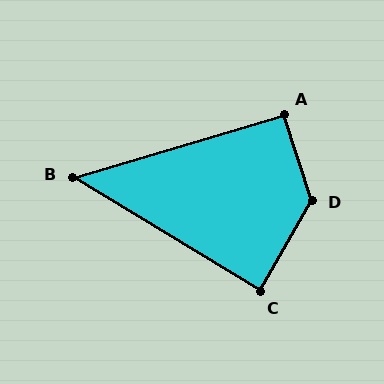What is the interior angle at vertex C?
Approximately 89 degrees (approximately right).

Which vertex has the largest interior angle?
D, at approximately 132 degrees.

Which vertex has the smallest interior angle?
B, at approximately 48 degrees.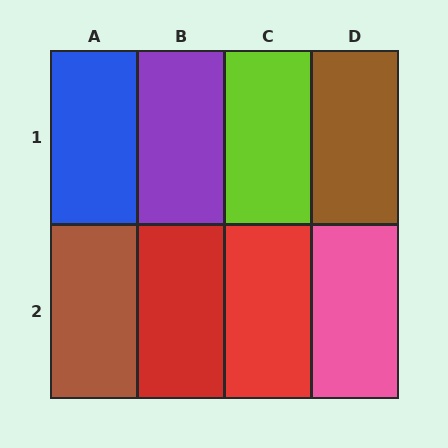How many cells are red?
2 cells are red.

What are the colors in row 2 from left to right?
Brown, red, red, pink.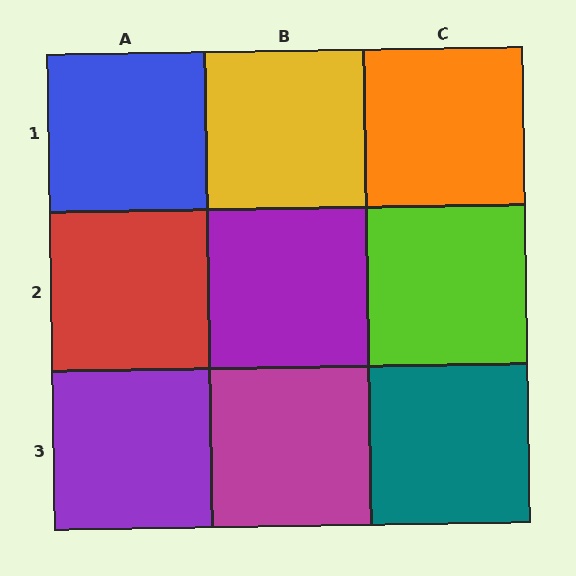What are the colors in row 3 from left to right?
Purple, magenta, teal.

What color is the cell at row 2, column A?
Red.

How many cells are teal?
1 cell is teal.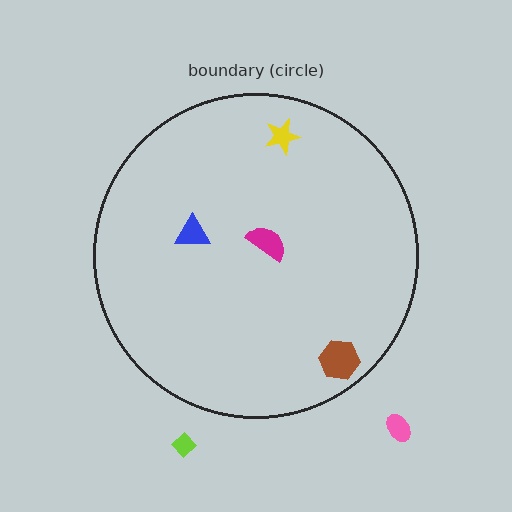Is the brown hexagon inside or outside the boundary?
Inside.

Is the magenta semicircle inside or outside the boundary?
Inside.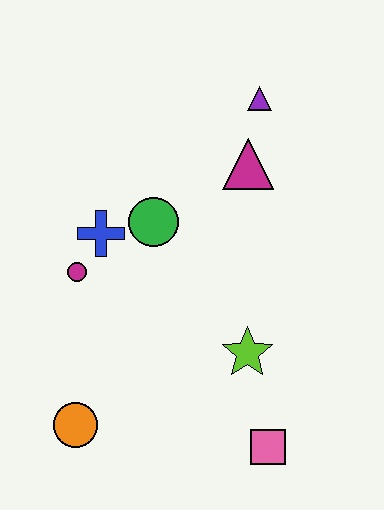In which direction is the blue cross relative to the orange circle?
The blue cross is above the orange circle.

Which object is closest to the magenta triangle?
The purple triangle is closest to the magenta triangle.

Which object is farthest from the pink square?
The purple triangle is farthest from the pink square.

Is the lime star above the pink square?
Yes